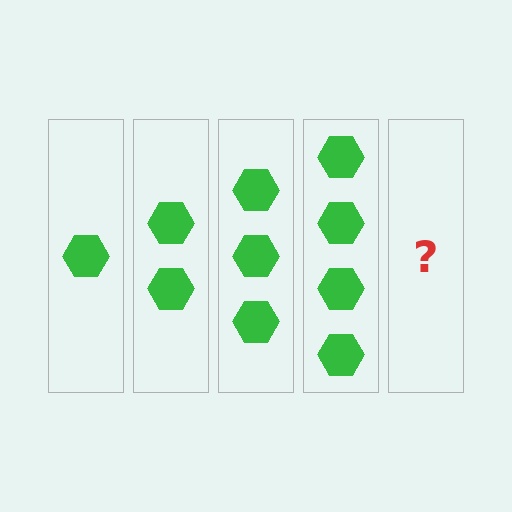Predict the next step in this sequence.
The next step is 5 hexagons.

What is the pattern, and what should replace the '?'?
The pattern is that each step adds one more hexagon. The '?' should be 5 hexagons.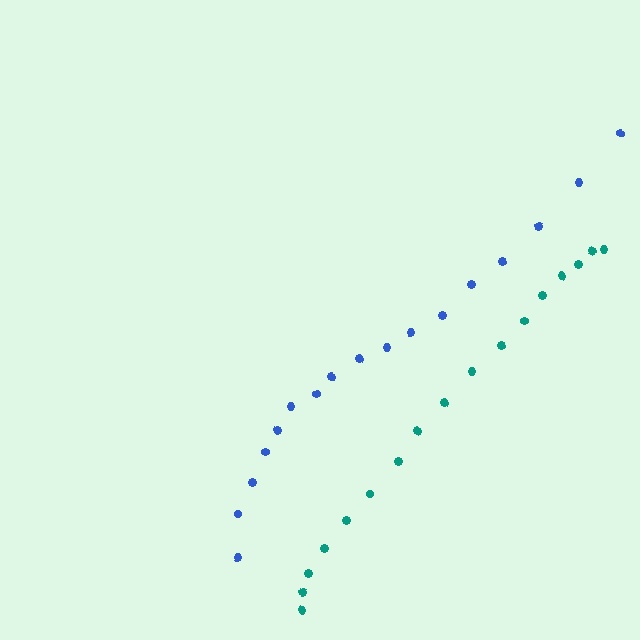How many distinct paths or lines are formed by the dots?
There are 2 distinct paths.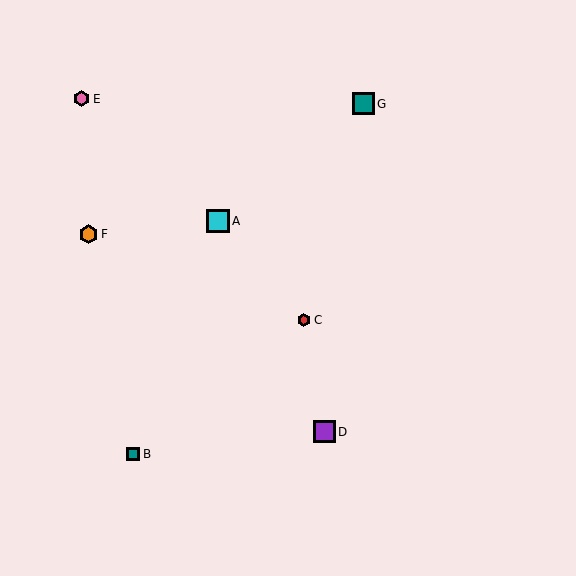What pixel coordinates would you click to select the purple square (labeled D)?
Click at (324, 432) to select the purple square D.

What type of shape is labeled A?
Shape A is a cyan square.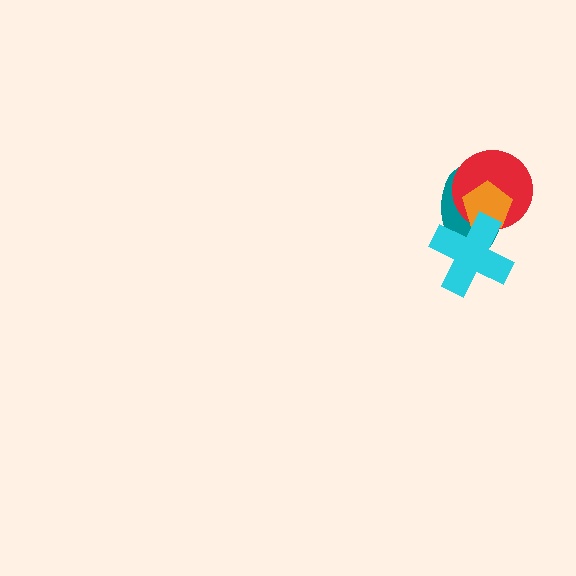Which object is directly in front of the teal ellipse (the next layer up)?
The red circle is directly in front of the teal ellipse.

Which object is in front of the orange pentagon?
The cyan cross is in front of the orange pentagon.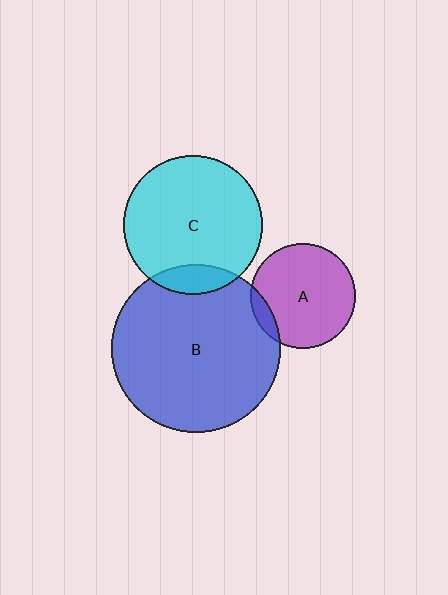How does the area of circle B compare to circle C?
Approximately 1.5 times.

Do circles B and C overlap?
Yes.